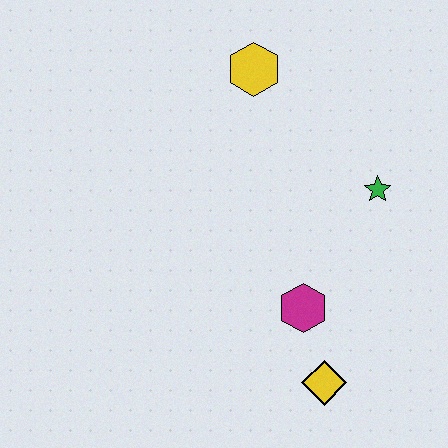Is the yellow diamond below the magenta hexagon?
Yes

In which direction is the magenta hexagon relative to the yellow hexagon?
The magenta hexagon is below the yellow hexagon.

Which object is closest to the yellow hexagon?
The green star is closest to the yellow hexagon.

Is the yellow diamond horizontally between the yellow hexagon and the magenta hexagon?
No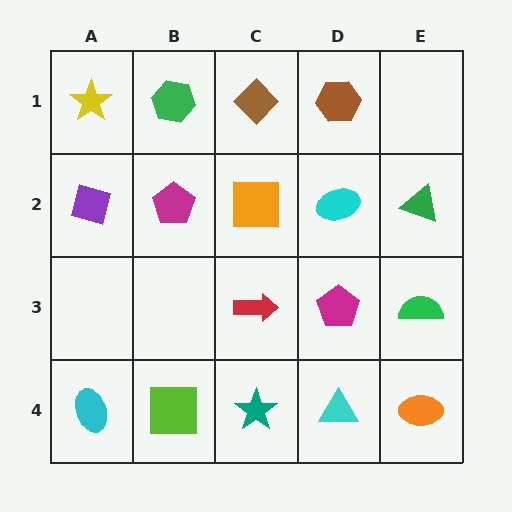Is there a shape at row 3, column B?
No, that cell is empty.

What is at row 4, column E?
An orange ellipse.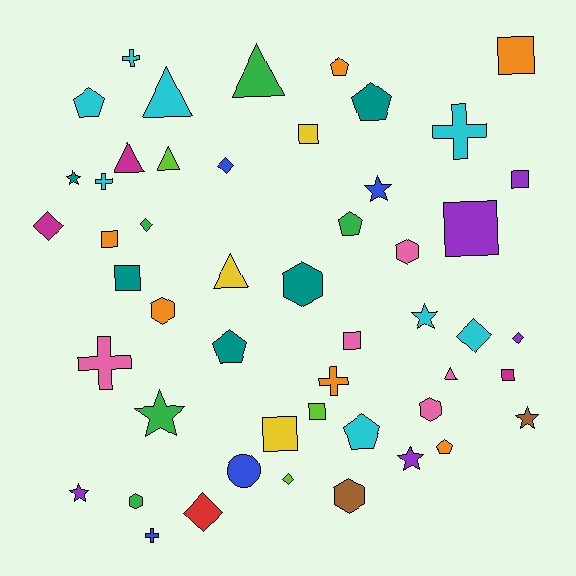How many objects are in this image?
There are 50 objects.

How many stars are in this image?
There are 7 stars.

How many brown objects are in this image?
There are 2 brown objects.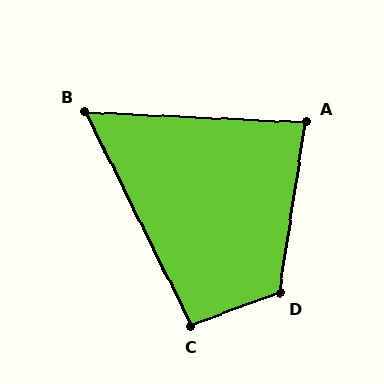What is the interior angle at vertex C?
Approximately 96 degrees (obtuse).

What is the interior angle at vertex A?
Approximately 84 degrees (acute).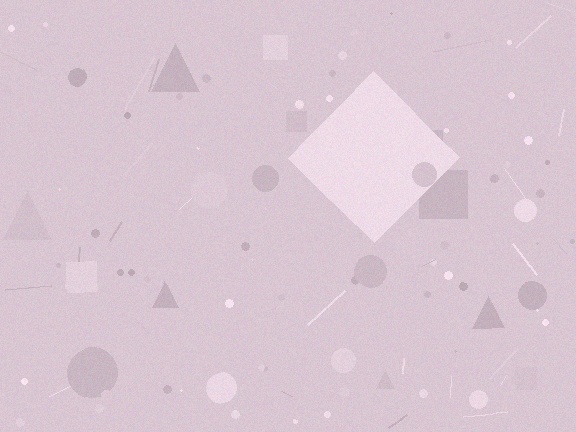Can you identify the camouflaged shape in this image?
The camouflaged shape is a diamond.